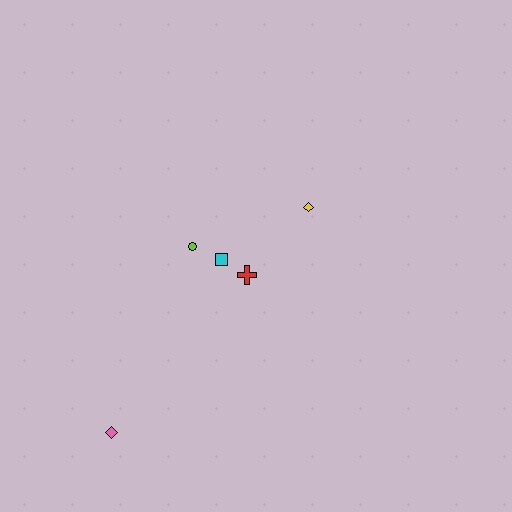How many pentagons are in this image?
There are no pentagons.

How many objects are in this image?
There are 5 objects.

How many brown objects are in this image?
There are no brown objects.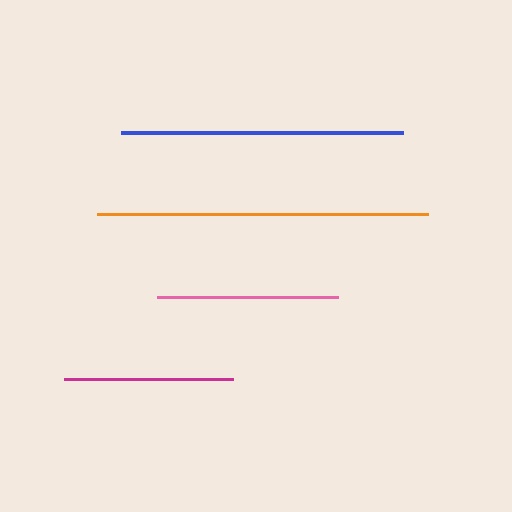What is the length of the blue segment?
The blue segment is approximately 282 pixels long.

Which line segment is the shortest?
The magenta line is the shortest at approximately 169 pixels.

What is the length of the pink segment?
The pink segment is approximately 182 pixels long.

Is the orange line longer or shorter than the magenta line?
The orange line is longer than the magenta line.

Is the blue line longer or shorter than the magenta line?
The blue line is longer than the magenta line.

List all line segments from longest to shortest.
From longest to shortest: orange, blue, pink, magenta.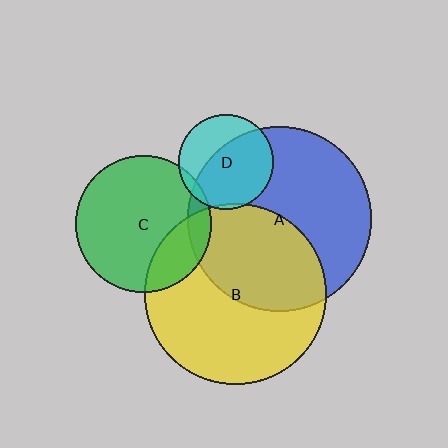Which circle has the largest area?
Circle A (blue).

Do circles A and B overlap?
Yes.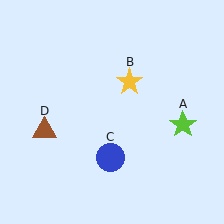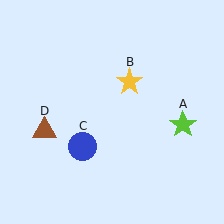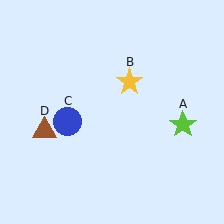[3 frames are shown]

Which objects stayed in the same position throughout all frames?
Lime star (object A) and yellow star (object B) and brown triangle (object D) remained stationary.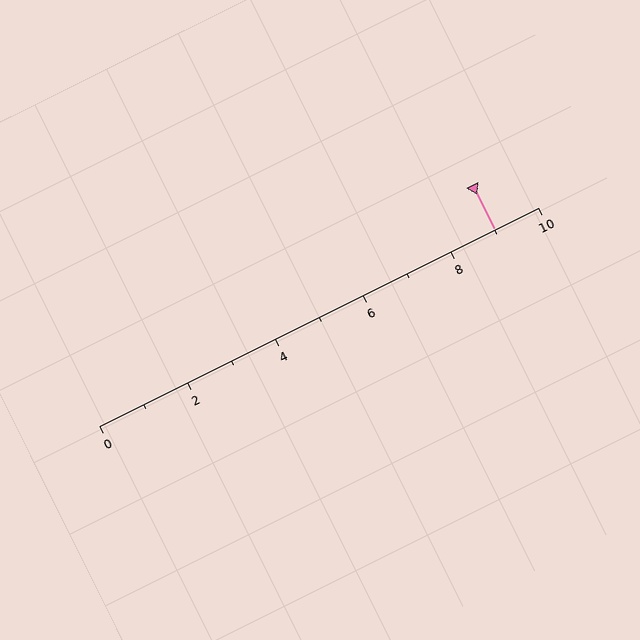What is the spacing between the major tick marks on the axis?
The major ticks are spaced 2 apart.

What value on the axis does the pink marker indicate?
The marker indicates approximately 9.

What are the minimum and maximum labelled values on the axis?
The axis runs from 0 to 10.